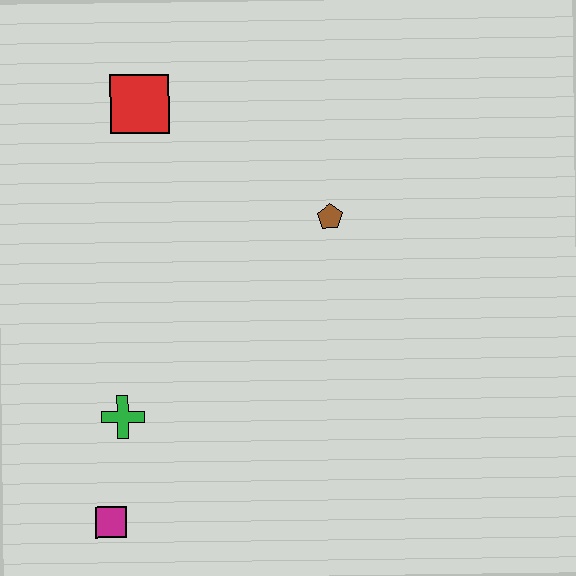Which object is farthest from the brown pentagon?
The magenta square is farthest from the brown pentagon.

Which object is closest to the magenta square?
The green cross is closest to the magenta square.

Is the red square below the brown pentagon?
No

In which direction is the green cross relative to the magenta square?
The green cross is above the magenta square.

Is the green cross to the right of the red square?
No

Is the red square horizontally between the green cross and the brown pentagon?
Yes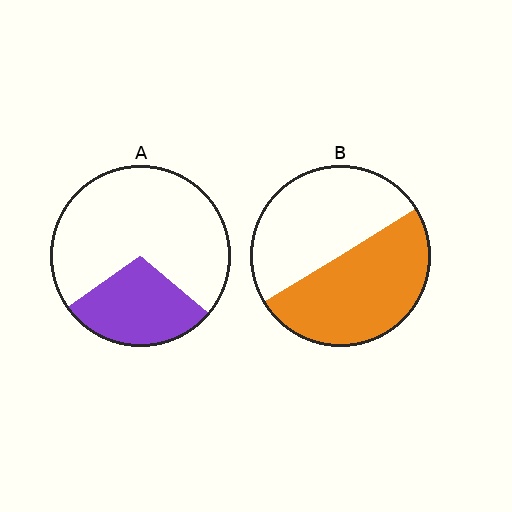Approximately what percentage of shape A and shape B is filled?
A is approximately 30% and B is approximately 50%.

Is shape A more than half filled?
No.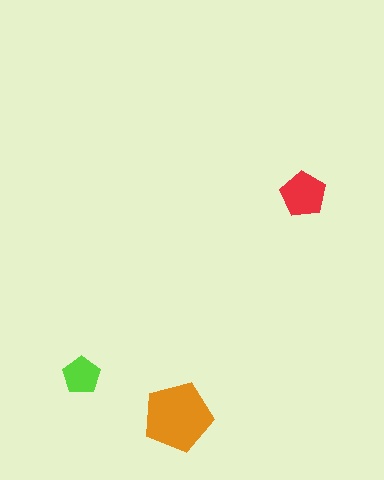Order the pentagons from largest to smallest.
the orange one, the red one, the lime one.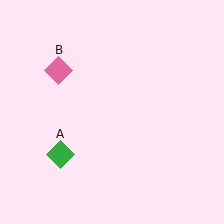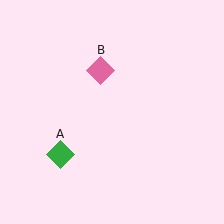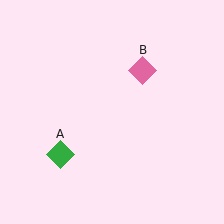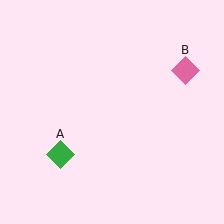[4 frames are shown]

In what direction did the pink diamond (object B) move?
The pink diamond (object B) moved right.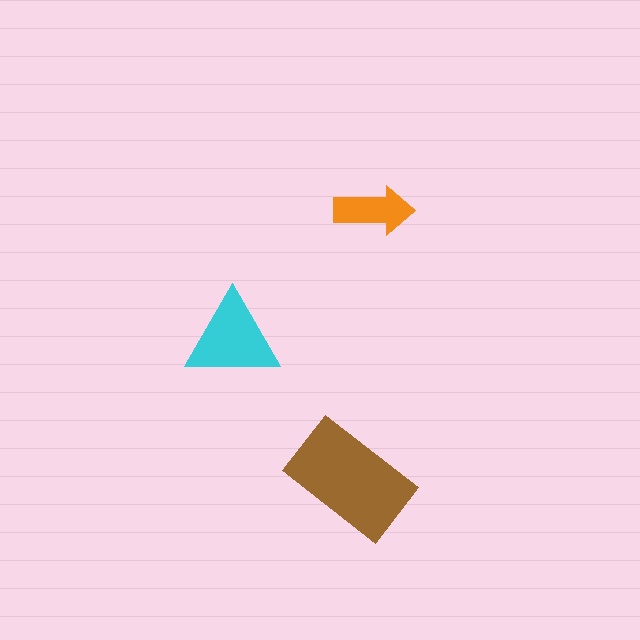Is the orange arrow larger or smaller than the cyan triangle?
Smaller.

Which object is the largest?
The brown rectangle.